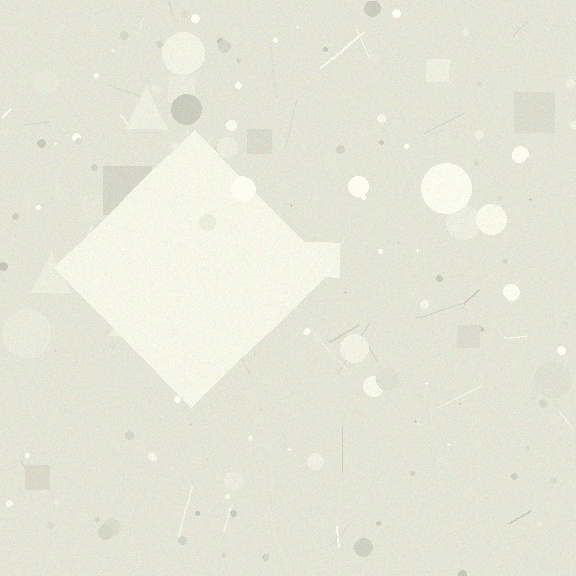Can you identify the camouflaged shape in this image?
The camouflaged shape is a diamond.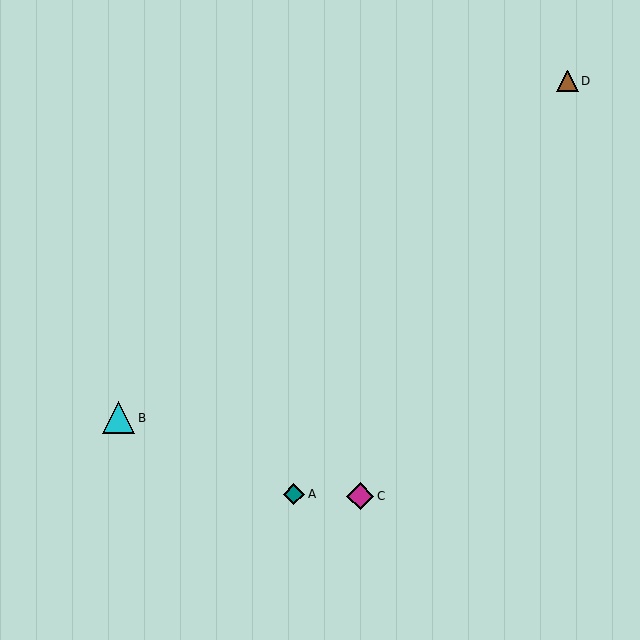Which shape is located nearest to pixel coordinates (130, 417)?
The cyan triangle (labeled B) at (119, 418) is nearest to that location.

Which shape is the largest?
The cyan triangle (labeled B) is the largest.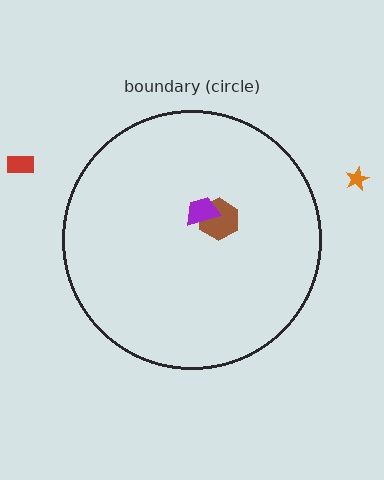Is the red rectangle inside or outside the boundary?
Outside.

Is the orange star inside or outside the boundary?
Outside.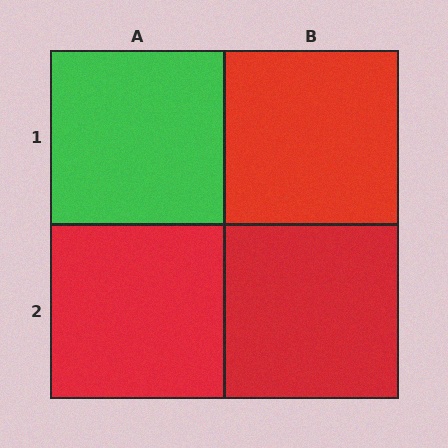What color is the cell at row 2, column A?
Red.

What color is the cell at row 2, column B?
Red.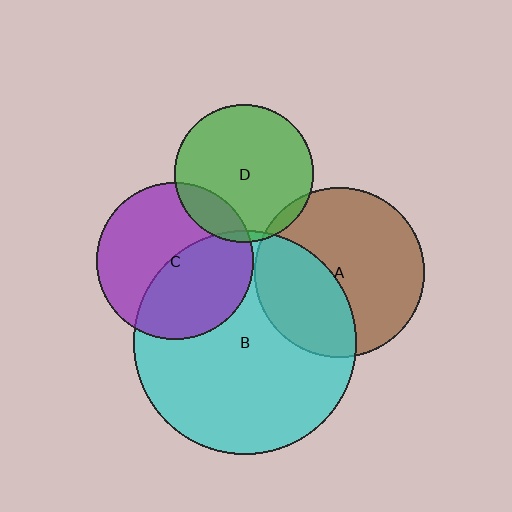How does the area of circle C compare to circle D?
Approximately 1.3 times.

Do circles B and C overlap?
Yes.